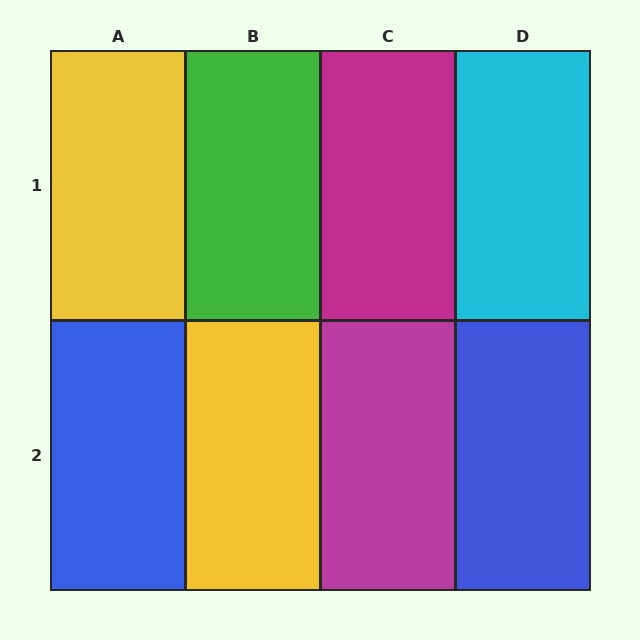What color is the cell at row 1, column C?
Magenta.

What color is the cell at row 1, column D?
Cyan.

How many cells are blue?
2 cells are blue.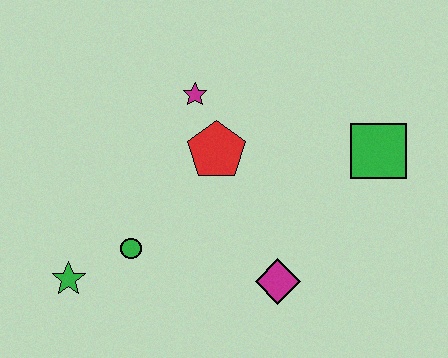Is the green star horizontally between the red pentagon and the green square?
No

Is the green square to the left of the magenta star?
No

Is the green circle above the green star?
Yes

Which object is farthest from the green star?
The green square is farthest from the green star.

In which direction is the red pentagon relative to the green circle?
The red pentagon is above the green circle.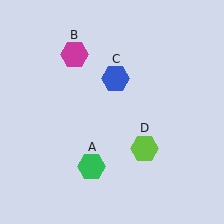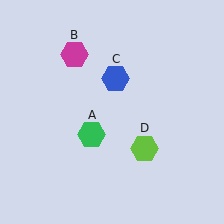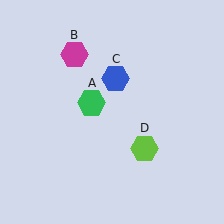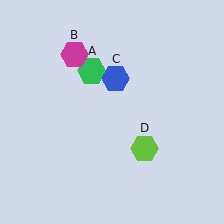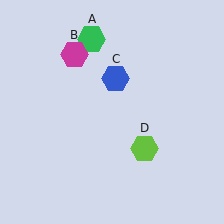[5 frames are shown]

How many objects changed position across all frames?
1 object changed position: green hexagon (object A).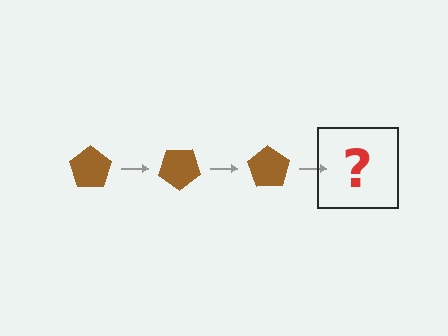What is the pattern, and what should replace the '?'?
The pattern is that the pentagon rotates 35 degrees each step. The '?' should be a brown pentagon rotated 105 degrees.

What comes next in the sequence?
The next element should be a brown pentagon rotated 105 degrees.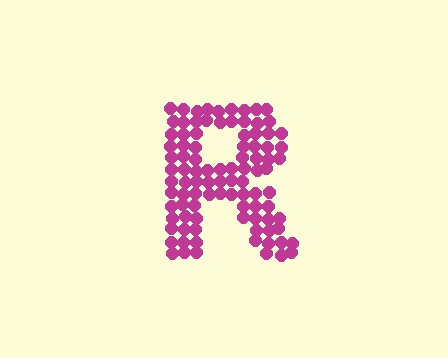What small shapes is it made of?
It is made of small circles.